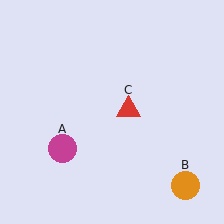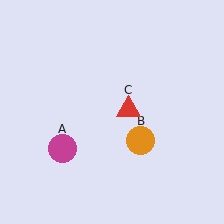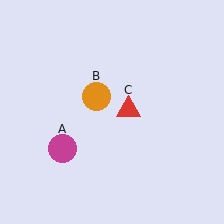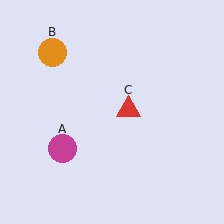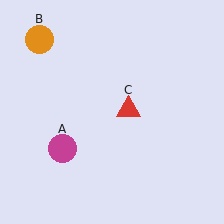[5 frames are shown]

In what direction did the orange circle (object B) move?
The orange circle (object B) moved up and to the left.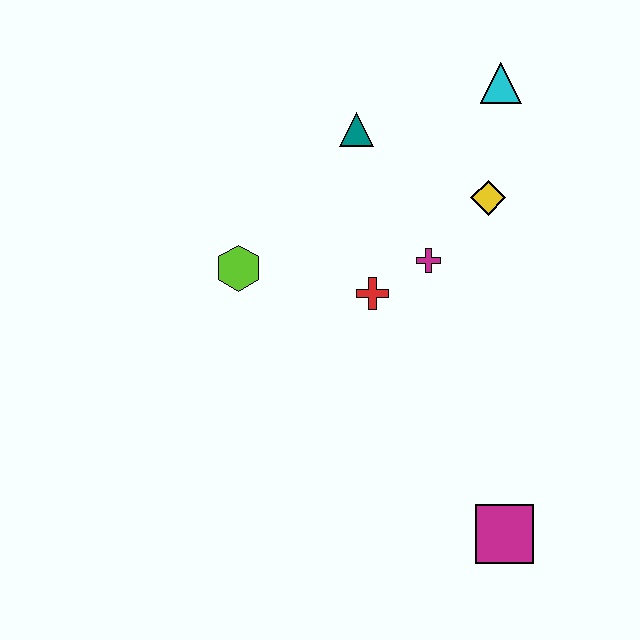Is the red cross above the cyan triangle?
No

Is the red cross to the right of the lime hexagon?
Yes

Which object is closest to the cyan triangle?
The yellow diamond is closest to the cyan triangle.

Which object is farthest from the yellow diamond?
The magenta square is farthest from the yellow diamond.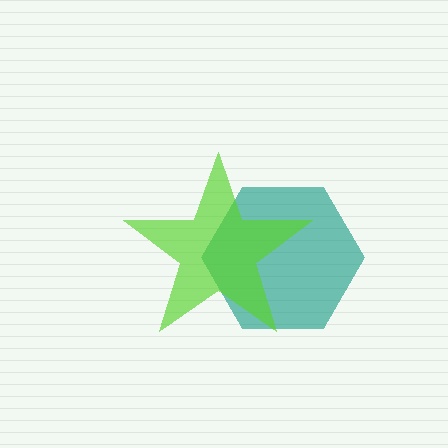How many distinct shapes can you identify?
There are 2 distinct shapes: a teal hexagon, a lime star.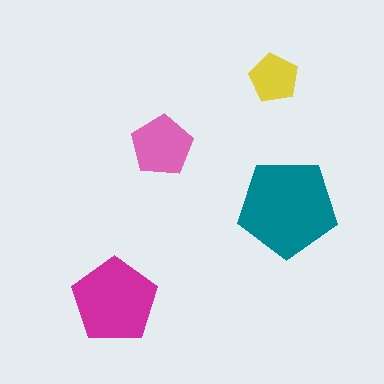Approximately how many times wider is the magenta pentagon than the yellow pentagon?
About 1.5 times wider.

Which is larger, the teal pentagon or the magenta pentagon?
The teal one.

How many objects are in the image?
There are 4 objects in the image.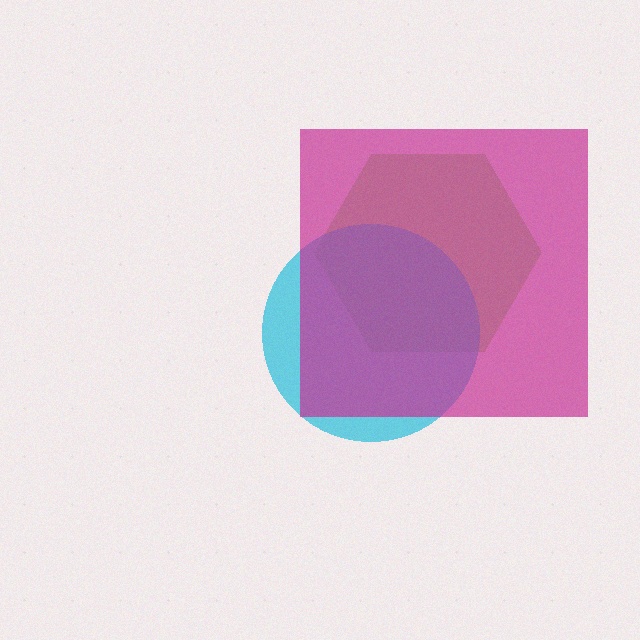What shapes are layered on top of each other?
The layered shapes are: a lime hexagon, a cyan circle, a magenta square.